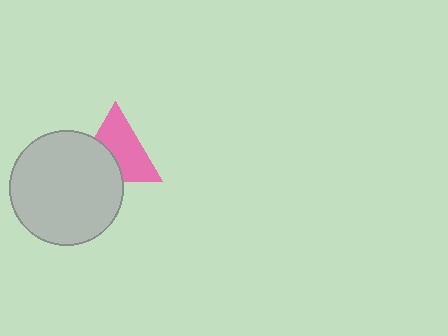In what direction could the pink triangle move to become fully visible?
The pink triangle could move toward the upper-right. That would shift it out from behind the light gray circle entirely.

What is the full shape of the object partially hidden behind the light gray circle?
The partially hidden object is a pink triangle.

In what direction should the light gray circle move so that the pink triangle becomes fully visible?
The light gray circle should move toward the lower-left. That is the shortest direction to clear the overlap and leave the pink triangle fully visible.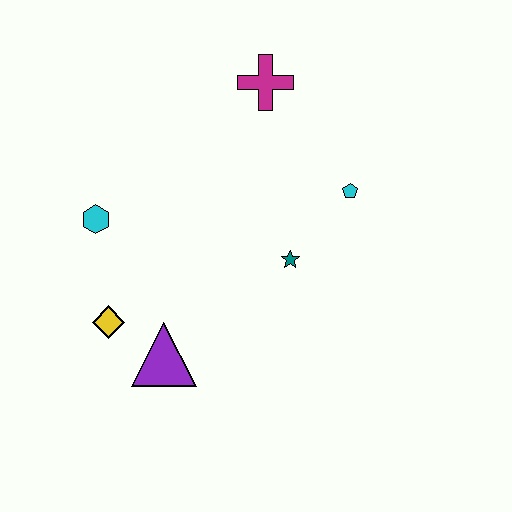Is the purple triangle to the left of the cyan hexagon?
No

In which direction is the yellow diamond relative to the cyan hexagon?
The yellow diamond is below the cyan hexagon.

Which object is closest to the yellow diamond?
The purple triangle is closest to the yellow diamond.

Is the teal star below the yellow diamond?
No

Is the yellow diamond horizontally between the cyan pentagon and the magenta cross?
No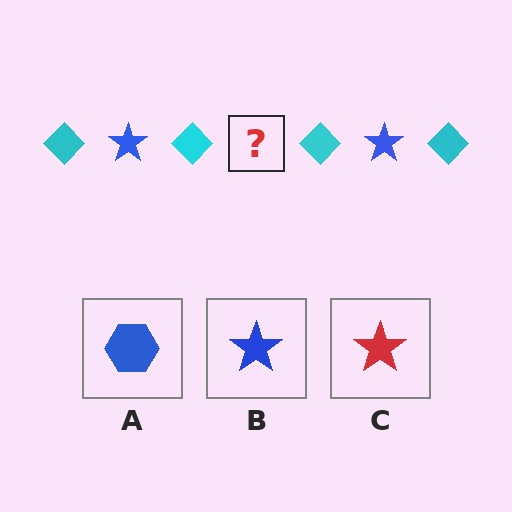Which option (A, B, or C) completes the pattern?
B.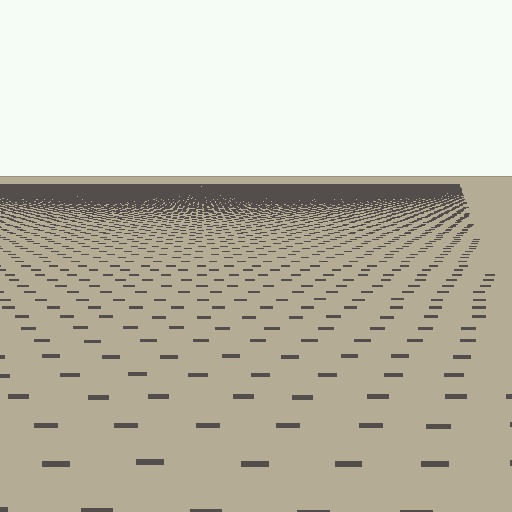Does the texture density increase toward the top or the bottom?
Density increases toward the top.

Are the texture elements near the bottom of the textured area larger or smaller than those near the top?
Larger. Near the bottom, elements are closer to the viewer and appear at a bigger on-screen size.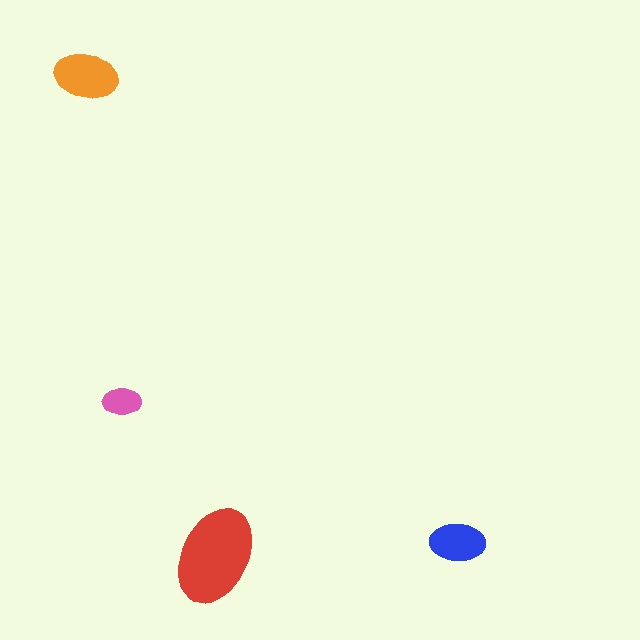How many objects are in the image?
There are 4 objects in the image.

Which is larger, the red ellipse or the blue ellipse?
The red one.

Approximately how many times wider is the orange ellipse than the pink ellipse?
About 1.5 times wider.